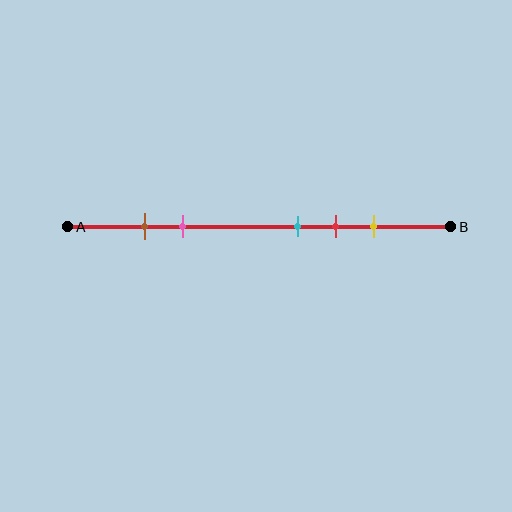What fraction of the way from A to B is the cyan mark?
The cyan mark is approximately 60% (0.6) of the way from A to B.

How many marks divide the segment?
There are 5 marks dividing the segment.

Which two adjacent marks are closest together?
The brown and pink marks are the closest adjacent pair.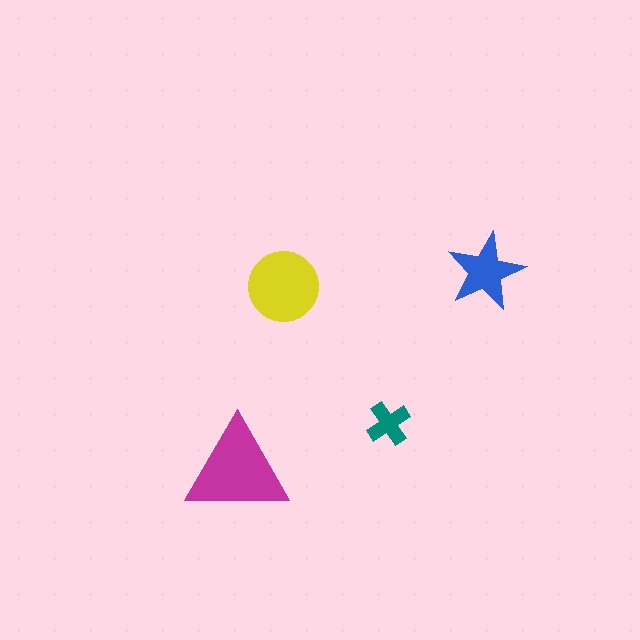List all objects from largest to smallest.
The magenta triangle, the yellow circle, the blue star, the teal cross.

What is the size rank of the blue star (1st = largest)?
3rd.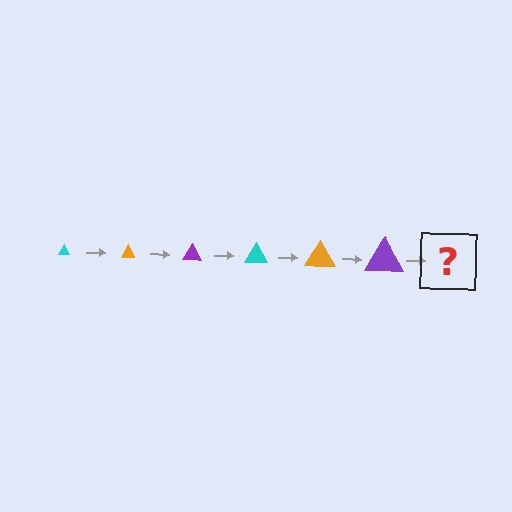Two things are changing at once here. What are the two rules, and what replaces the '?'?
The two rules are that the triangle grows larger each step and the color cycles through cyan, orange, and purple. The '?' should be a cyan triangle, larger than the previous one.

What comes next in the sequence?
The next element should be a cyan triangle, larger than the previous one.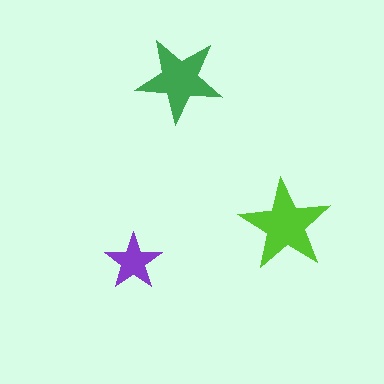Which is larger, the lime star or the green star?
The lime one.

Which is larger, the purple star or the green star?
The green one.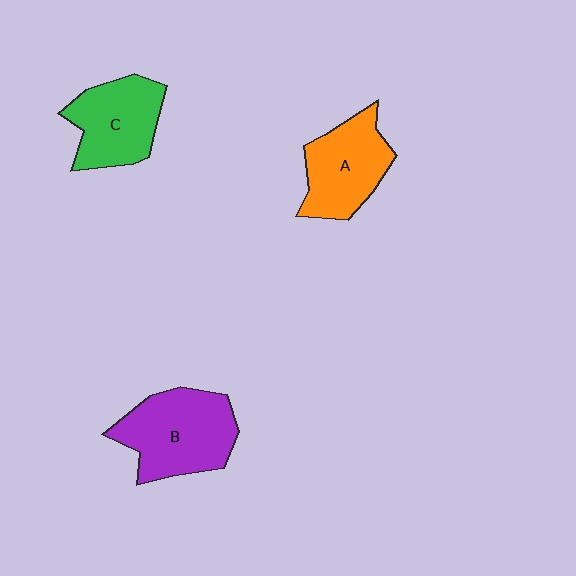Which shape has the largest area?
Shape B (purple).